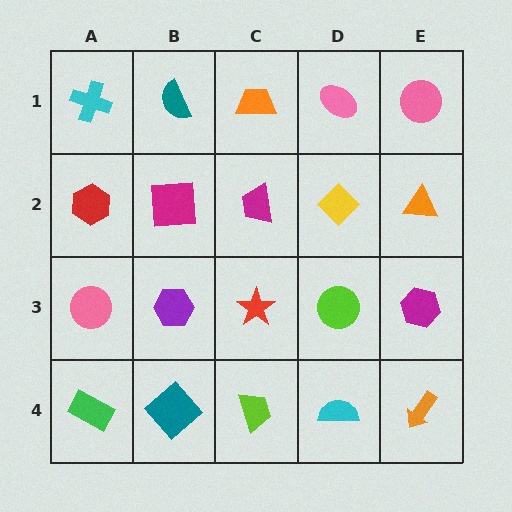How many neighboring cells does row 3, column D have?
4.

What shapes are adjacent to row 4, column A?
A pink circle (row 3, column A), a teal diamond (row 4, column B).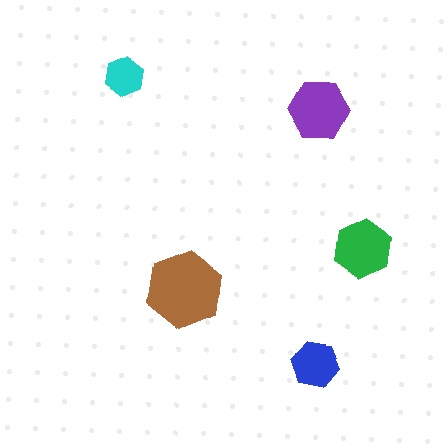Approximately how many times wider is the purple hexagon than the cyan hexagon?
About 1.5 times wider.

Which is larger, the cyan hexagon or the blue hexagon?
The blue one.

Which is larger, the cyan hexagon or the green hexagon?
The green one.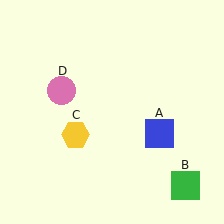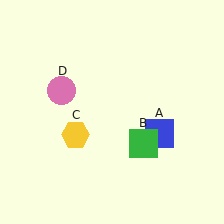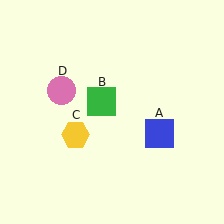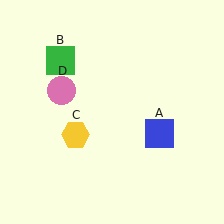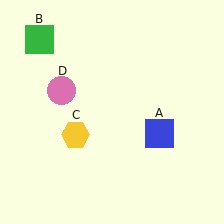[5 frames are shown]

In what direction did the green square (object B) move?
The green square (object B) moved up and to the left.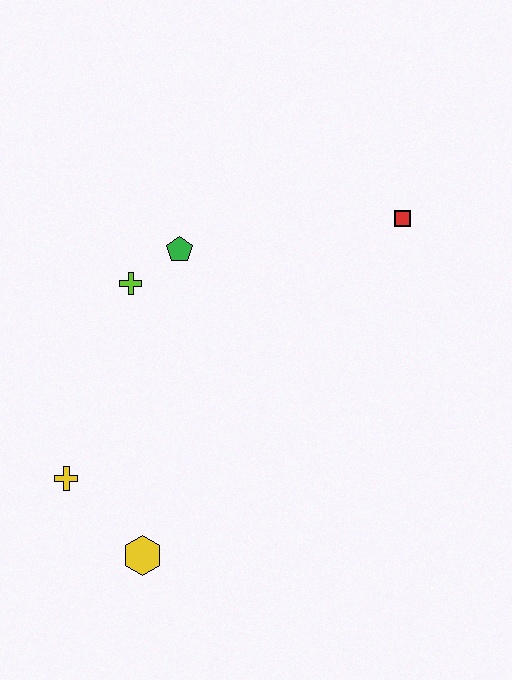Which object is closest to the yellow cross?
The yellow hexagon is closest to the yellow cross.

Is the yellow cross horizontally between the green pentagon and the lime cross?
No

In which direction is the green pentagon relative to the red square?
The green pentagon is to the left of the red square.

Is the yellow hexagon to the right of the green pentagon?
No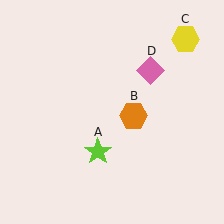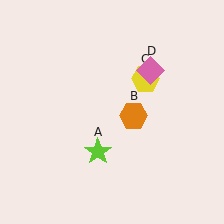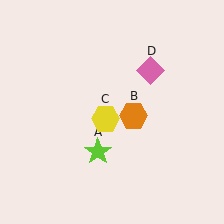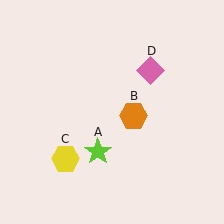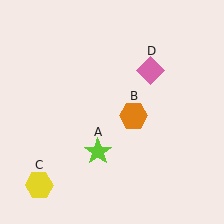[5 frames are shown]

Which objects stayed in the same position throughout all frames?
Lime star (object A) and orange hexagon (object B) and pink diamond (object D) remained stationary.